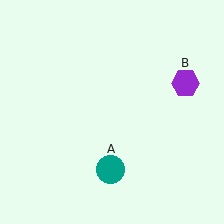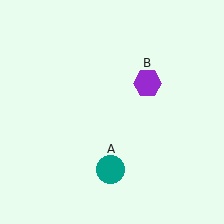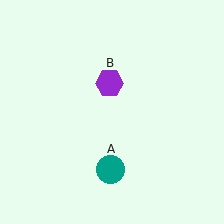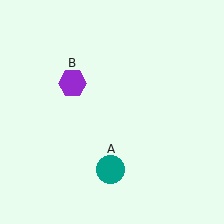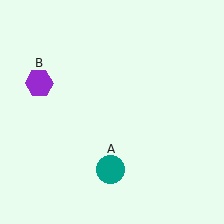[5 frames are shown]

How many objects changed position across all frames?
1 object changed position: purple hexagon (object B).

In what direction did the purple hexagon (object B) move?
The purple hexagon (object B) moved left.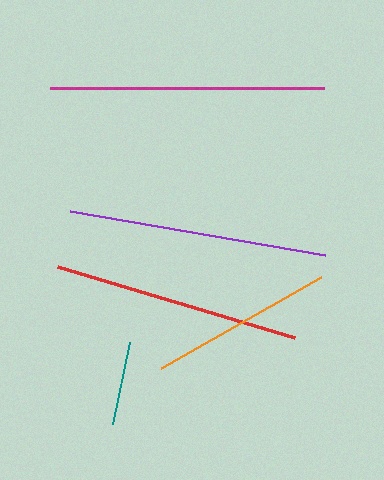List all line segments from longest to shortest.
From longest to shortest: magenta, purple, red, orange, teal.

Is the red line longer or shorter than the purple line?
The purple line is longer than the red line.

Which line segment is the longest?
The magenta line is the longest at approximately 274 pixels.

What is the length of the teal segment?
The teal segment is approximately 84 pixels long.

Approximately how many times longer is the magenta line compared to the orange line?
The magenta line is approximately 1.5 times the length of the orange line.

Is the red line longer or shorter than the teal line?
The red line is longer than the teal line.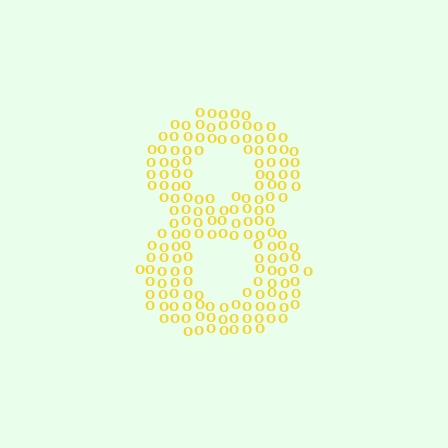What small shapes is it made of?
It is made of small letter O's.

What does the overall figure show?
The overall figure shows the digit 8.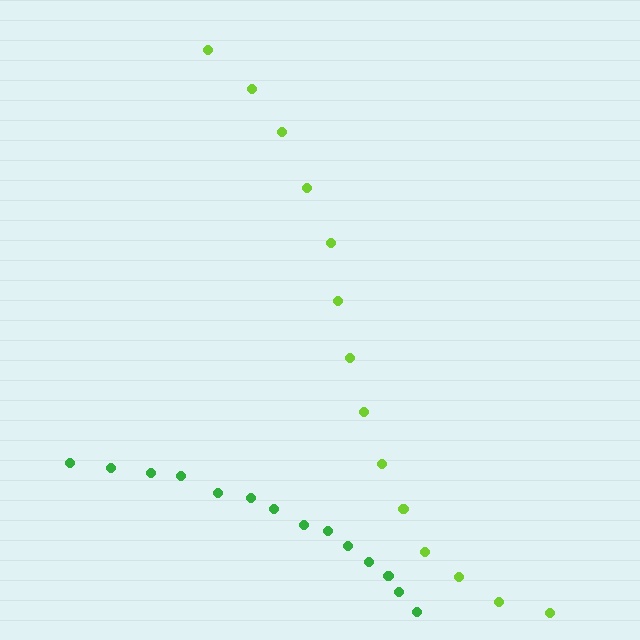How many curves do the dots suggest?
There are 2 distinct paths.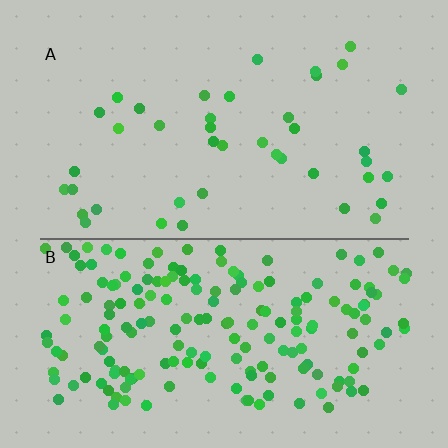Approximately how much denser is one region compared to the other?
Approximately 4.5× — region B over region A.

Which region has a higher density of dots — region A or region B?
B (the bottom).